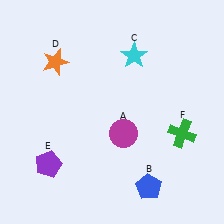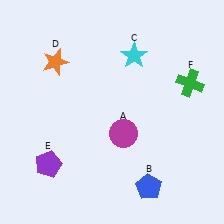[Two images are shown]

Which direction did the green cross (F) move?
The green cross (F) moved up.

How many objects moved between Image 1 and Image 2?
1 object moved between the two images.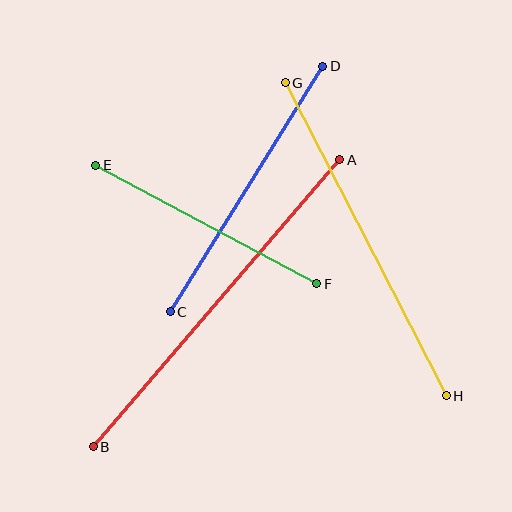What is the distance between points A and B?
The distance is approximately 378 pixels.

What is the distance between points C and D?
The distance is approximately 289 pixels.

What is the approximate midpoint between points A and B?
The midpoint is at approximately (217, 303) pixels.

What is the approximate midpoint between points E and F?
The midpoint is at approximately (206, 225) pixels.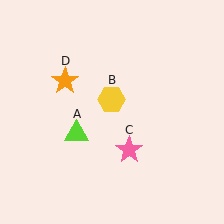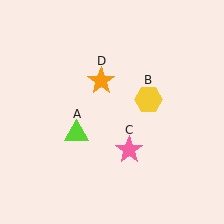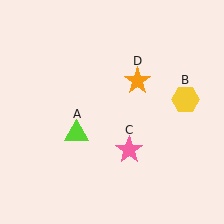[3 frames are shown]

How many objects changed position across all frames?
2 objects changed position: yellow hexagon (object B), orange star (object D).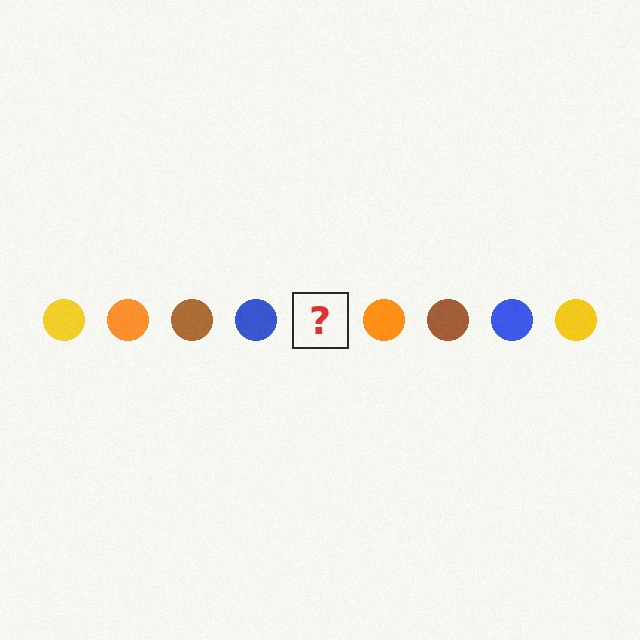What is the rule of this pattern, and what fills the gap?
The rule is that the pattern cycles through yellow, orange, brown, blue circles. The gap should be filled with a yellow circle.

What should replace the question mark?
The question mark should be replaced with a yellow circle.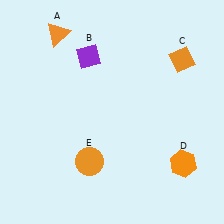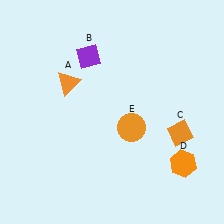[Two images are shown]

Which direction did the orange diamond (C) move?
The orange diamond (C) moved down.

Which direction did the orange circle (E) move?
The orange circle (E) moved right.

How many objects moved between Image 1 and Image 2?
3 objects moved between the two images.